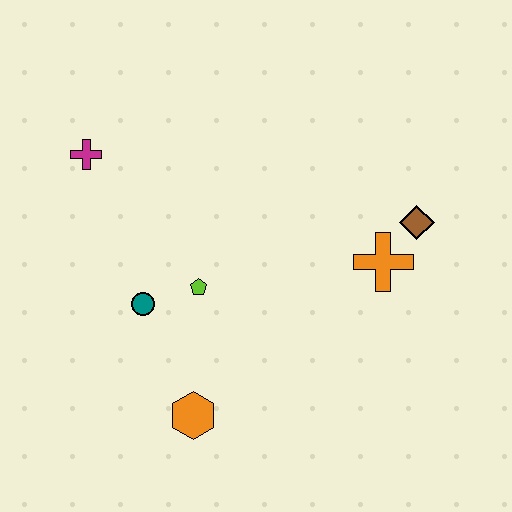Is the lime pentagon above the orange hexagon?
Yes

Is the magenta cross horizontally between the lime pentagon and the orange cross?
No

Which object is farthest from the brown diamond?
The magenta cross is farthest from the brown diamond.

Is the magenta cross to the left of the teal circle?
Yes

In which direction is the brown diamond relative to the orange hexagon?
The brown diamond is to the right of the orange hexagon.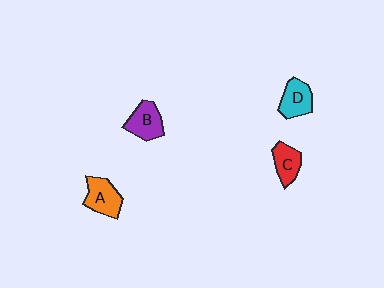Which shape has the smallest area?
Shape C (red).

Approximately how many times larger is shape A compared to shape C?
Approximately 1.2 times.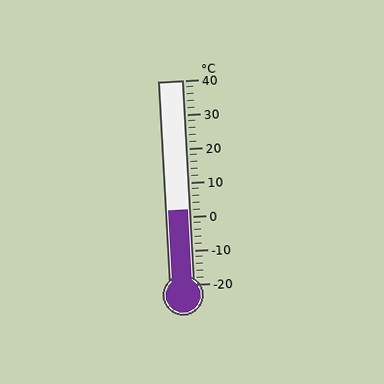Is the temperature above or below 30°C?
The temperature is below 30°C.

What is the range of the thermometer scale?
The thermometer scale ranges from -20°C to 40°C.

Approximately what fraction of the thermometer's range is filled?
The thermometer is filled to approximately 35% of its range.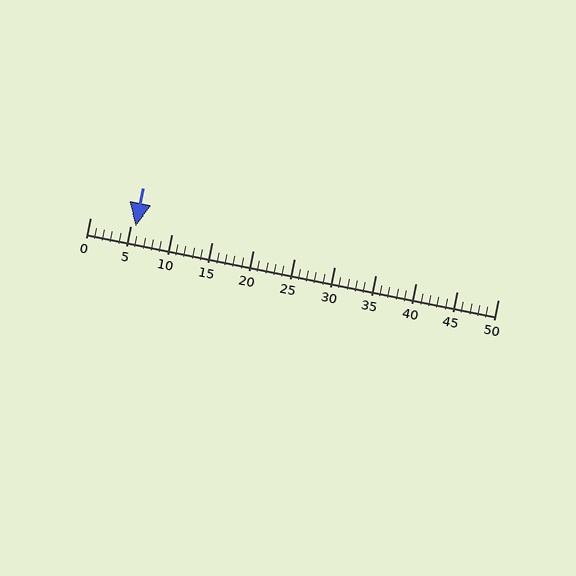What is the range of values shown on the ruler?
The ruler shows values from 0 to 50.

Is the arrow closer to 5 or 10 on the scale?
The arrow is closer to 5.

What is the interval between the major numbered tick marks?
The major tick marks are spaced 5 units apart.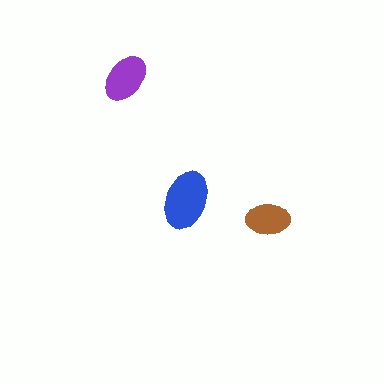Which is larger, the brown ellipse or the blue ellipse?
The blue one.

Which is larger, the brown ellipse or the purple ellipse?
The purple one.